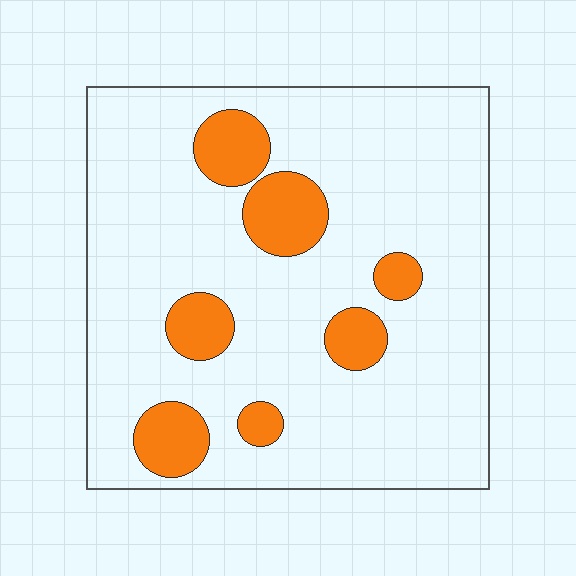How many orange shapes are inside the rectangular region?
7.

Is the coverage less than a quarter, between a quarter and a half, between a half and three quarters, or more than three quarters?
Less than a quarter.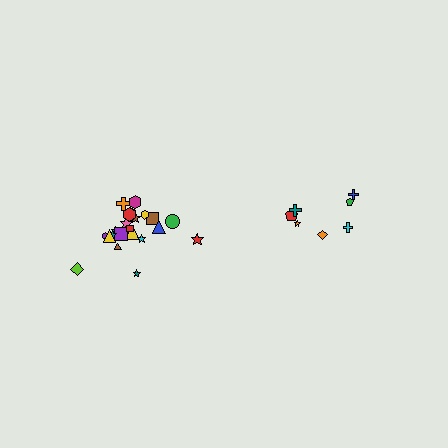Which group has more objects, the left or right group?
The left group.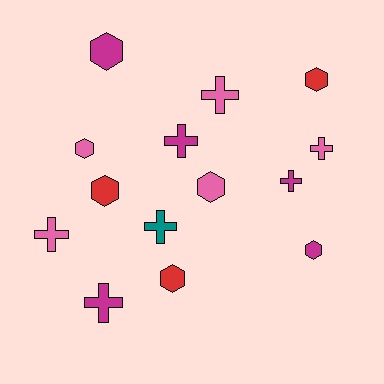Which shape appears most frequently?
Hexagon, with 7 objects.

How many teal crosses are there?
There is 1 teal cross.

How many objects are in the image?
There are 14 objects.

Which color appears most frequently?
Pink, with 5 objects.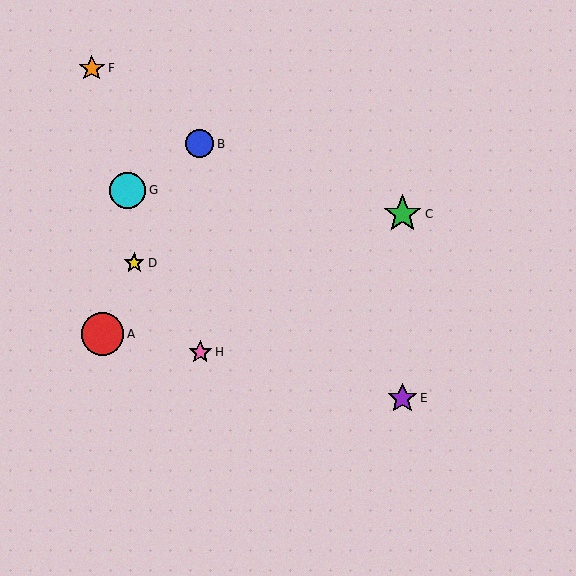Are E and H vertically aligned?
No, E is at x≈402 and H is at x≈200.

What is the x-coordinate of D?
Object D is at x≈134.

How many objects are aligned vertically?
2 objects (C, E) are aligned vertically.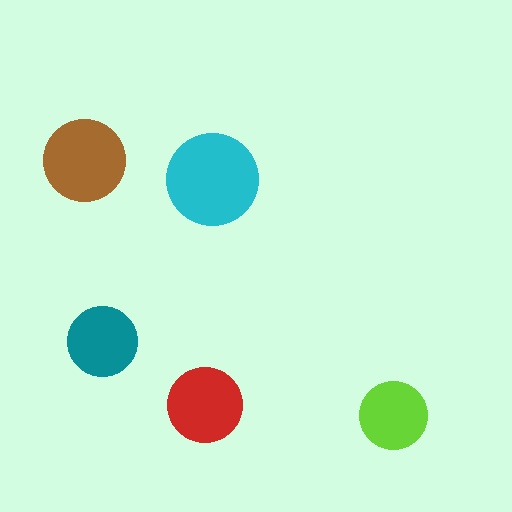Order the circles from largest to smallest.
the cyan one, the brown one, the red one, the teal one, the lime one.